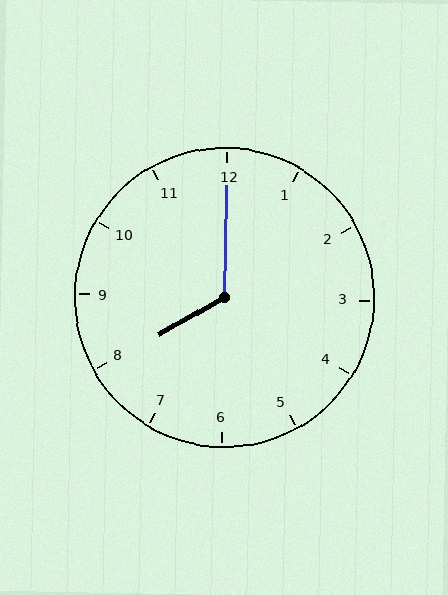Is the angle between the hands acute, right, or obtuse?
It is obtuse.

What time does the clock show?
8:00.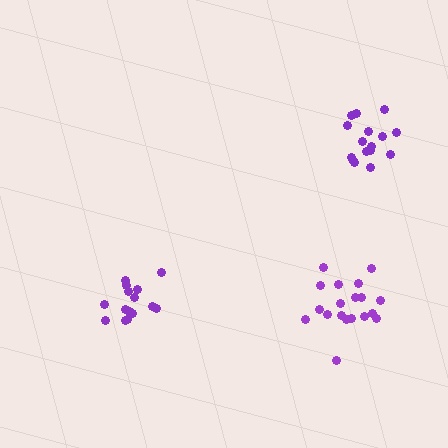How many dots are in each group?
Group 1: 15 dots, Group 2: 19 dots, Group 3: 17 dots (51 total).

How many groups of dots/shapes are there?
There are 3 groups.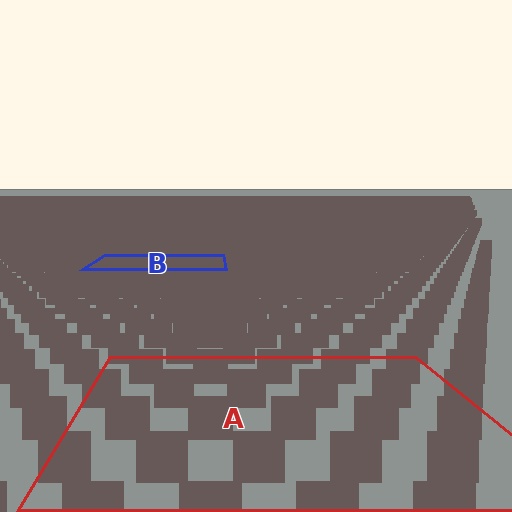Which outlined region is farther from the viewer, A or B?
Region B is farther from the viewer — the texture elements inside it appear smaller and more densely packed.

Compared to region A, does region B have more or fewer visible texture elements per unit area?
Region B has more texture elements per unit area — they are packed more densely because it is farther away.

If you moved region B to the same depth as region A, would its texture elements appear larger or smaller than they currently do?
They would appear larger. At a closer depth, the same texture elements are projected at a bigger on-screen size.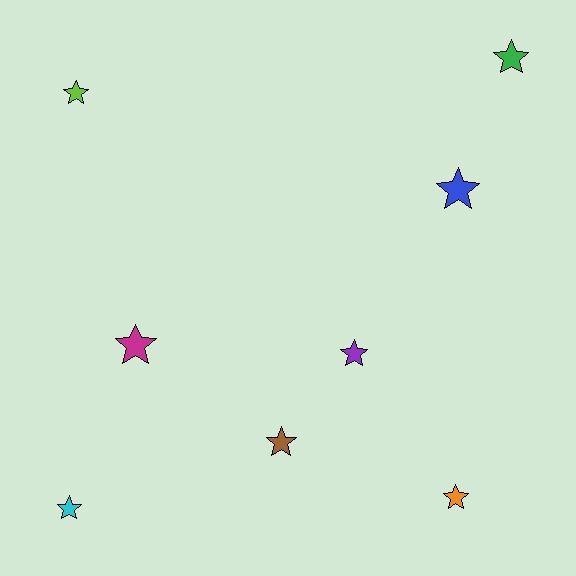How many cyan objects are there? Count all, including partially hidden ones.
There is 1 cyan object.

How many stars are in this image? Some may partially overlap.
There are 8 stars.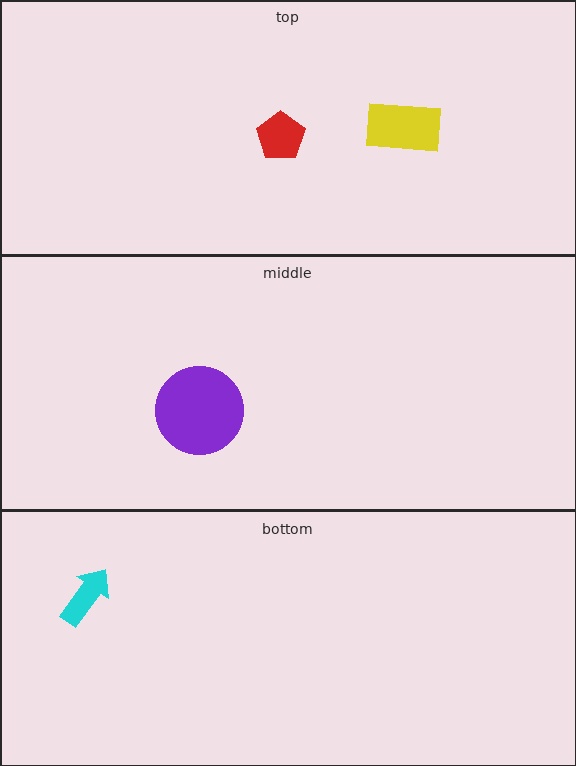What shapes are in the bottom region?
The cyan arrow.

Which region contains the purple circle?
The middle region.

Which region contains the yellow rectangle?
The top region.